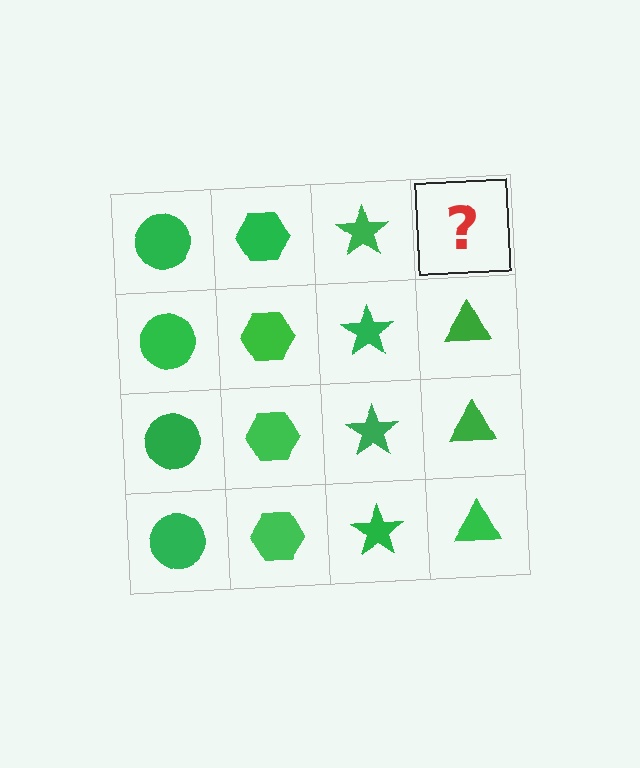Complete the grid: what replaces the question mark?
The question mark should be replaced with a green triangle.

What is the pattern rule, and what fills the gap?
The rule is that each column has a consistent shape. The gap should be filled with a green triangle.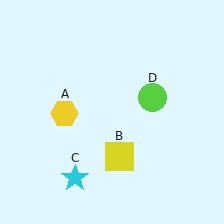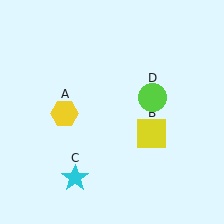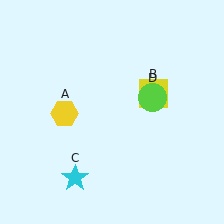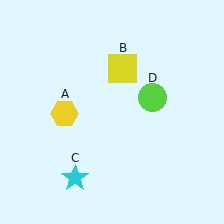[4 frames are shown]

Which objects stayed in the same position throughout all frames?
Yellow hexagon (object A) and cyan star (object C) and lime circle (object D) remained stationary.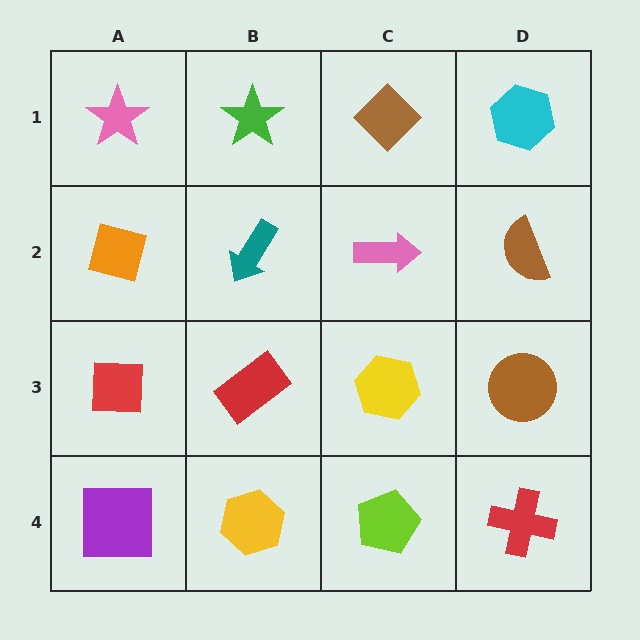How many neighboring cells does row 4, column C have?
3.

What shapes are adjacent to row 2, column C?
A brown diamond (row 1, column C), a yellow hexagon (row 3, column C), a teal arrow (row 2, column B), a brown semicircle (row 2, column D).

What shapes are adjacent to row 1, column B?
A teal arrow (row 2, column B), a pink star (row 1, column A), a brown diamond (row 1, column C).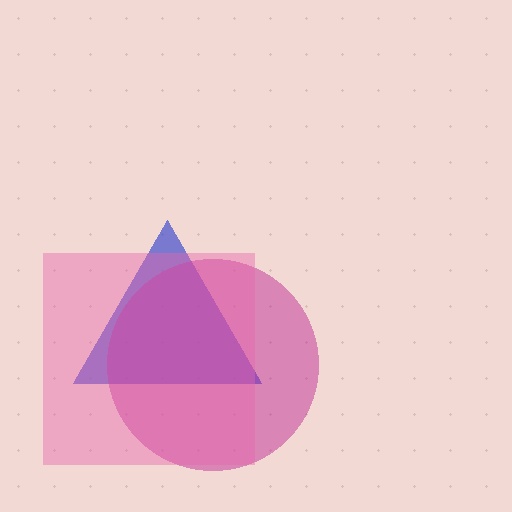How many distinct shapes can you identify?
There are 3 distinct shapes: a blue triangle, a magenta circle, a pink square.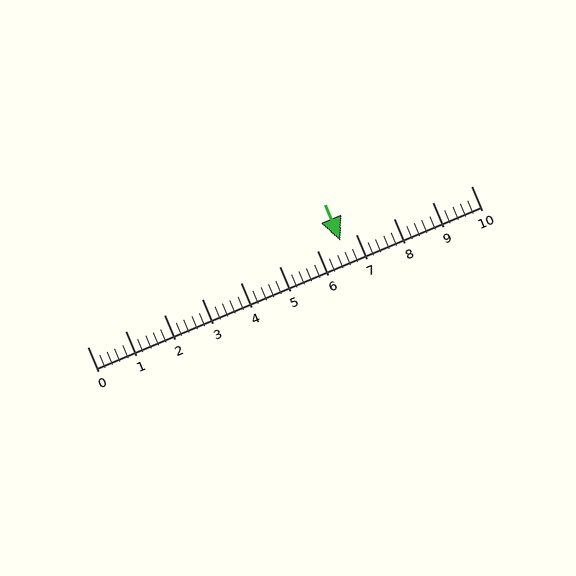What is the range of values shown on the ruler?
The ruler shows values from 0 to 10.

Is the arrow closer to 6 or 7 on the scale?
The arrow is closer to 7.